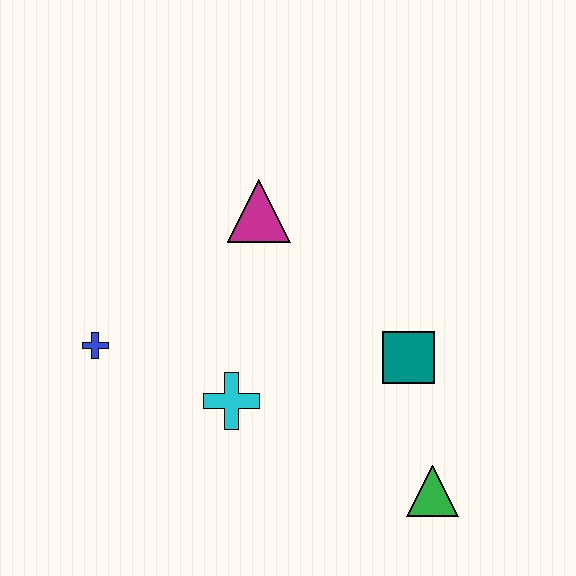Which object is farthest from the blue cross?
The green triangle is farthest from the blue cross.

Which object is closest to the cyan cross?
The blue cross is closest to the cyan cross.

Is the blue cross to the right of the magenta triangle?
No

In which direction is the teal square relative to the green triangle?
The teal square is above the green triangle.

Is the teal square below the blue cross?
Yes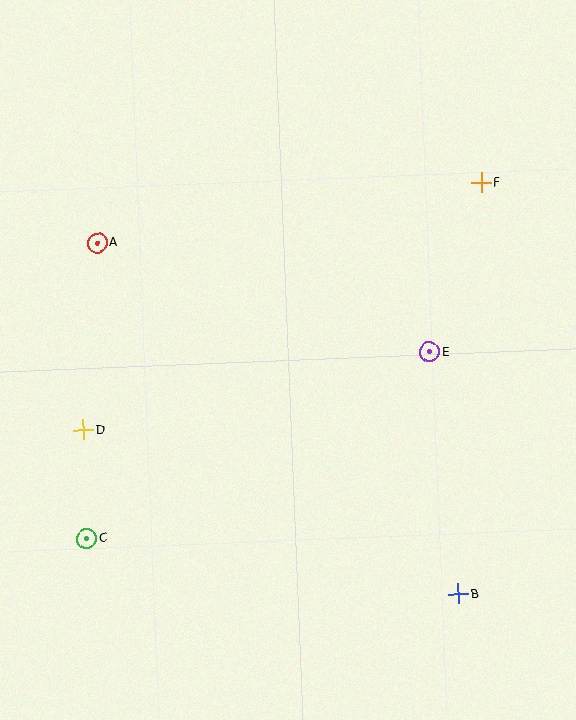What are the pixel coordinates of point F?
Point F is at (481, 183).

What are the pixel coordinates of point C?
Point C is at (87, 539).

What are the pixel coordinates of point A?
Point A is at (97, 243).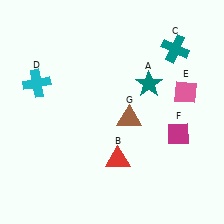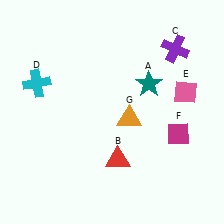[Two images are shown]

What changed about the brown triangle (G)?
In Image 1, G is brown. In Image 2, it changed to orange.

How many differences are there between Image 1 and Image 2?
There are 2 differences between the two images.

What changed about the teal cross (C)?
In Image 1, C is teal. In Image 2, it changed to purple.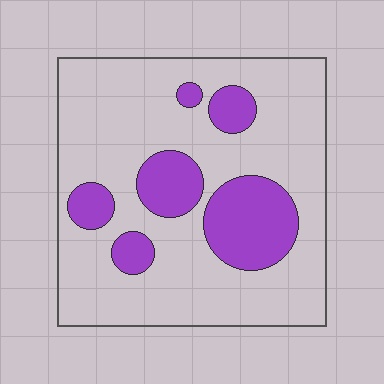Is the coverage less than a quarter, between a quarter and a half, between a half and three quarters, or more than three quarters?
Less than a quarter.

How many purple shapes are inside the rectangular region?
6.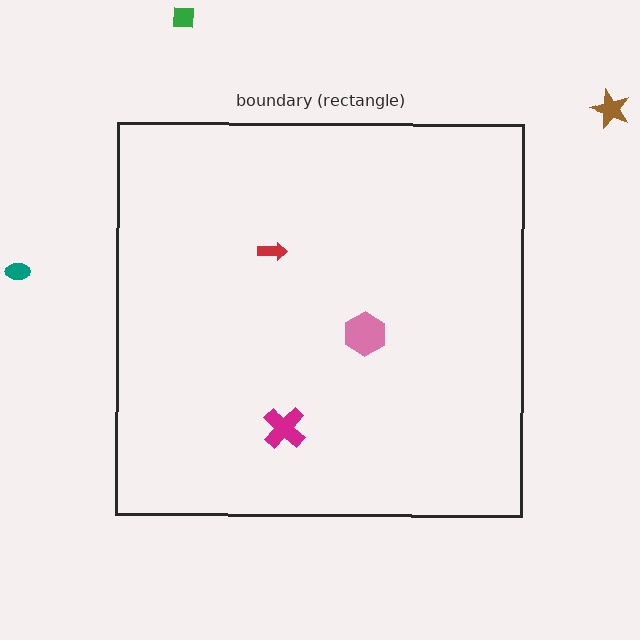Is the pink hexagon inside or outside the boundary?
Inside.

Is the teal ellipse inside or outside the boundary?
Outside.